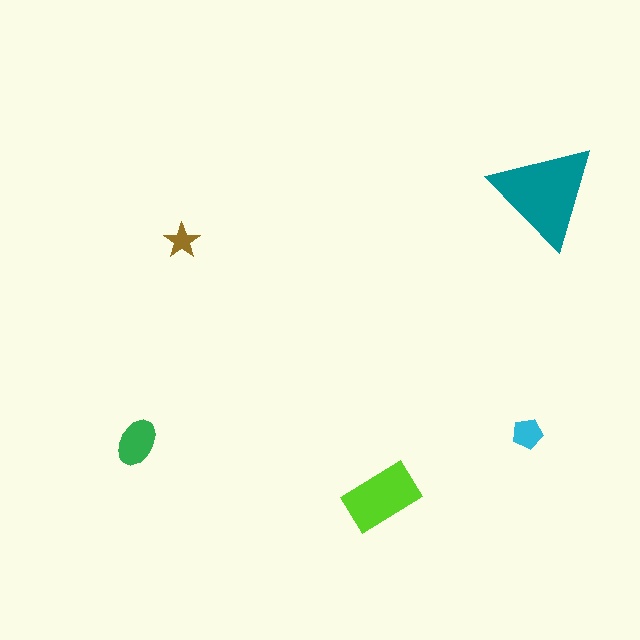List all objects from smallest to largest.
The brown star, the cyan pentagon, the green ellipse, the lime rectangle, the teal triangle.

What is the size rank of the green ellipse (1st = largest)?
3rd.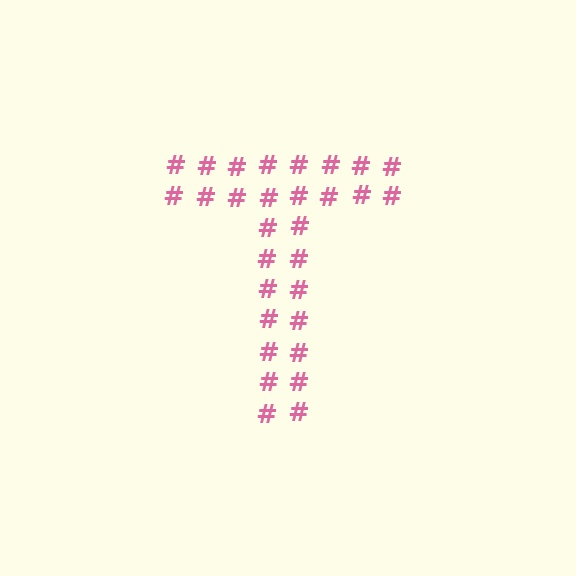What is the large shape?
The large shape is the letter T.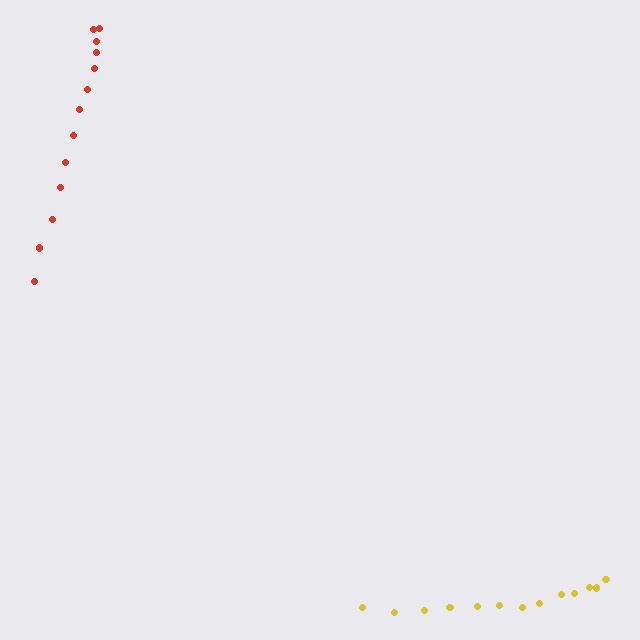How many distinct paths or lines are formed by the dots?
There are 2 distinct paths.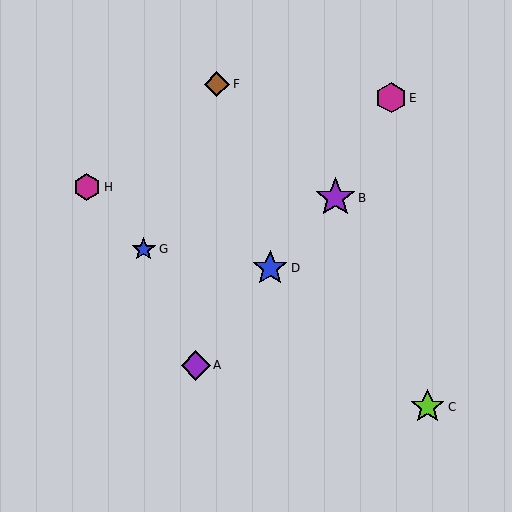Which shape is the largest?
The purple star (labeled B) is the largest.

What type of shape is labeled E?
Shape E is a magenta hexagon.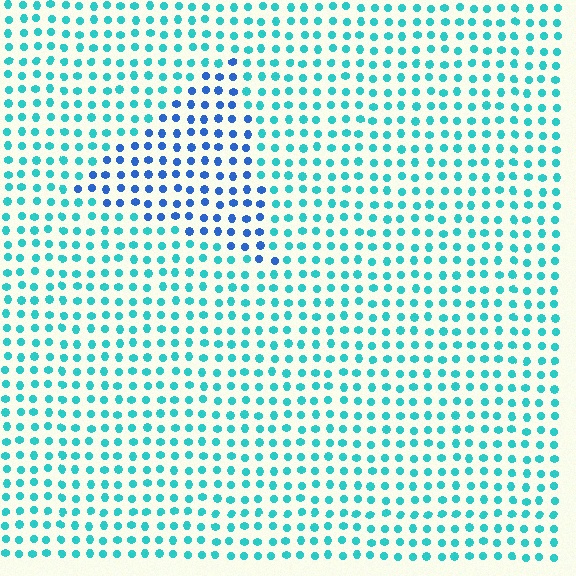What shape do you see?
I see a triangle.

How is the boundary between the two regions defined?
The boundary is defined purely by a slight shift in hue (about 41 degrees). Spacing, size, and orientation are identical on both sides.